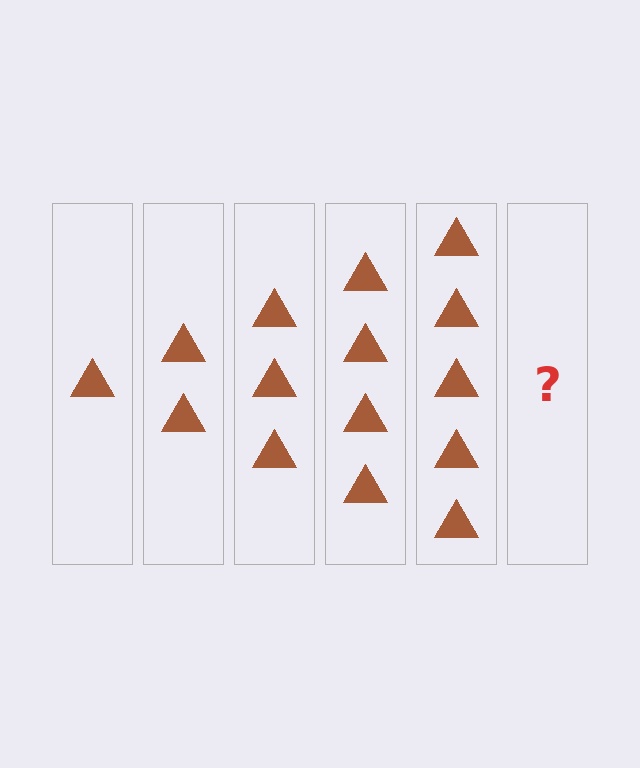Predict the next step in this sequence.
The next step is 6 triangles.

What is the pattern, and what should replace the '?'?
The pattern is that each step adds one more triangle. The '?' should be 6 triangles.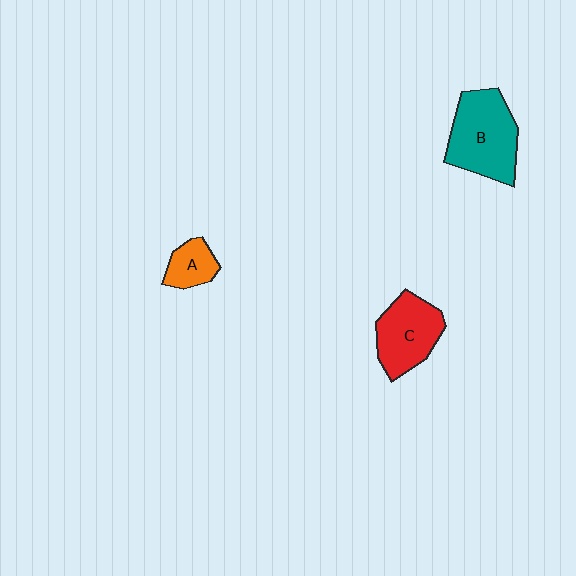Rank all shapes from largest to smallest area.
From largest to smallest: B (teal), C (red), A (orange).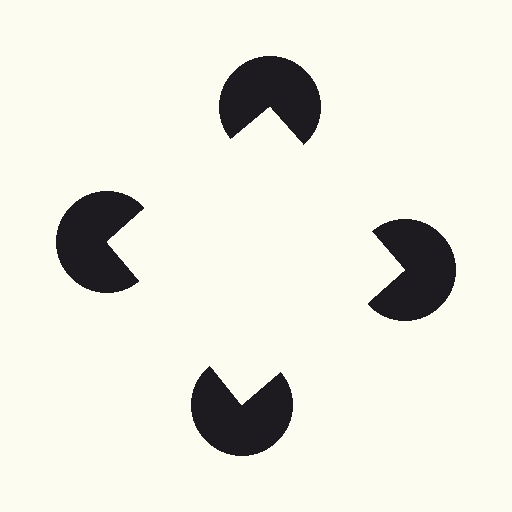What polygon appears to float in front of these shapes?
An illusory square — its edges are inferred from the aligned wedge cuts in the pac-man discs, not physically drawn.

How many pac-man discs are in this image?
There are 4 — one at each vertex of the illusory square.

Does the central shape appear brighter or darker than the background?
It typically appears slightly brighter than the background, even though no actual brightness change is drawn.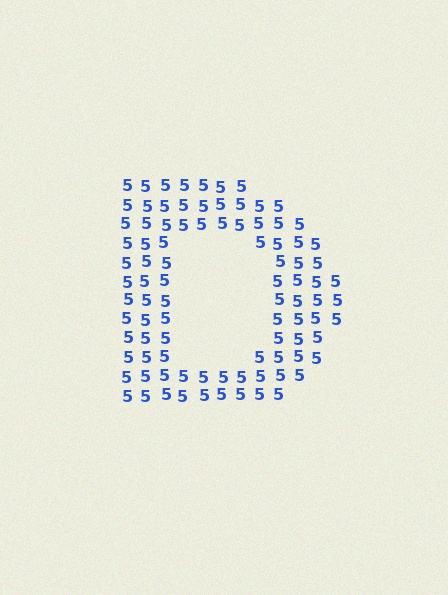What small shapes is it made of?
It is made of small digit 5's.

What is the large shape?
The large shape is the letter D.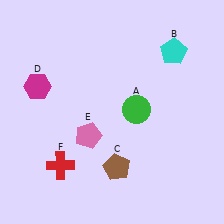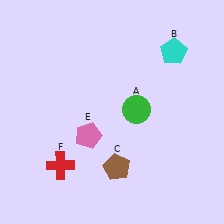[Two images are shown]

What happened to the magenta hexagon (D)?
The magenta hexagon (D) was removed in Image 2. It was in the top-left area of Image 1.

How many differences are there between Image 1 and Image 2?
There is 1 difference between the two images.